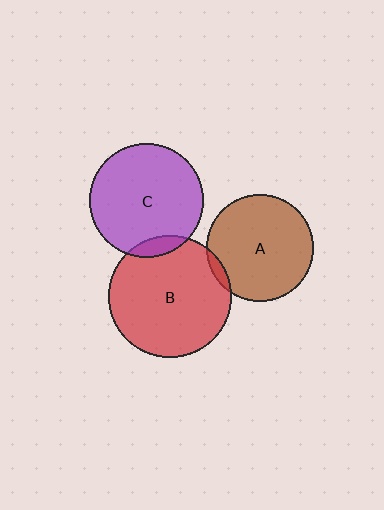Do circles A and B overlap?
Yes.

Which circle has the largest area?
Circle B (red).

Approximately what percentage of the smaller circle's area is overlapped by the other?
Approximately 5%.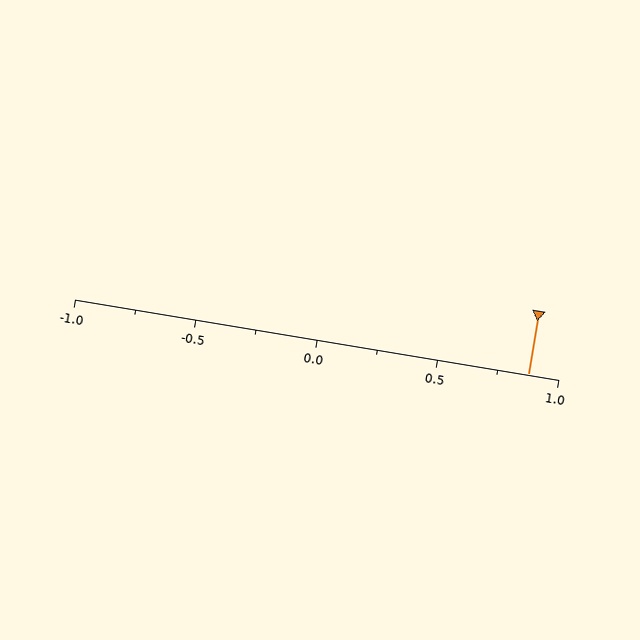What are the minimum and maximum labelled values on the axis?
The axis runs from -1.0 to 1.0.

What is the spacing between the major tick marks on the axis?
The major ticks are spaced 0.5 apart.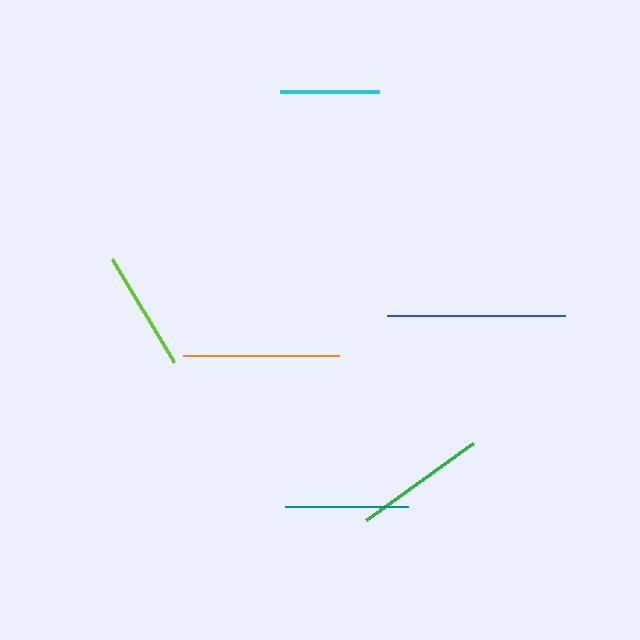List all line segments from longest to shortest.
From longest to shortest: blue, orange, green, teal, lime, cyan.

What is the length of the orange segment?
The orange segment is approximately 156 pixels long.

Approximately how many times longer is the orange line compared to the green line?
The orange line is approximately 1.2 times the length of the green line.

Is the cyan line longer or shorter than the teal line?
The teal line is longer than the cyan line.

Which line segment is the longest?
The blue line is the longest at approximately 178 pixels.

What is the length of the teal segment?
The teal segment is approximately 123 pixels long.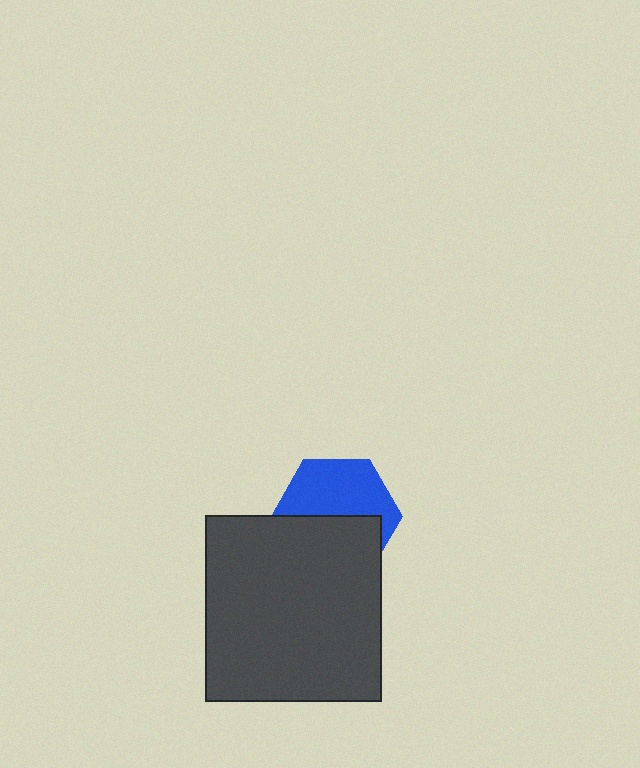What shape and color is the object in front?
The object in front is a dark gray rectangle.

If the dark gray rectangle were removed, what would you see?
You would see the complete blue hexagon.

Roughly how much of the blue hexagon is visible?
About half of it is visible (roughly 53%).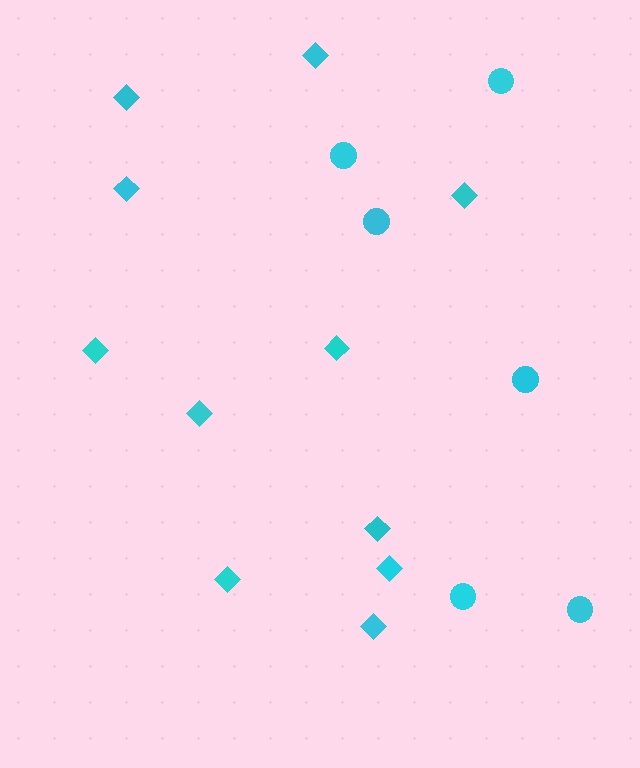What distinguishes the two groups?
There are 2 groups: one group of diamonds (11) and one group of circles (6).